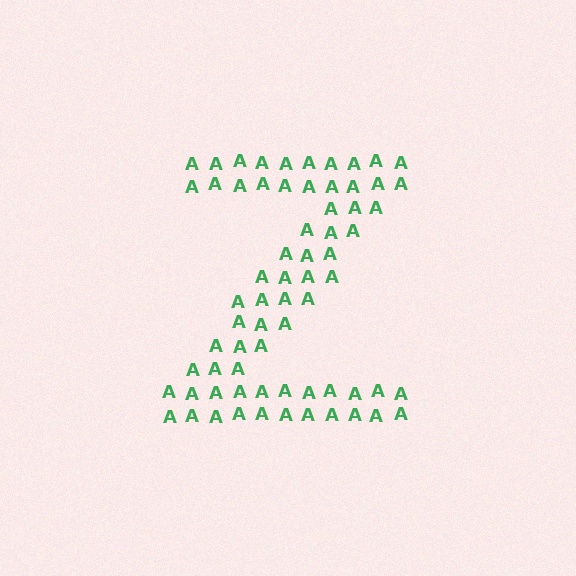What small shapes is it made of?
It is made of small letter A's.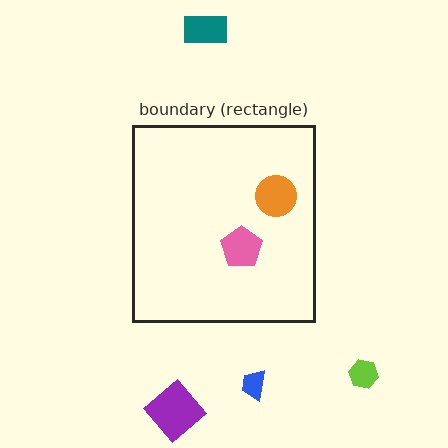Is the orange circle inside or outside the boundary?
Inside.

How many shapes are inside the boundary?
2 inside, 4 outside.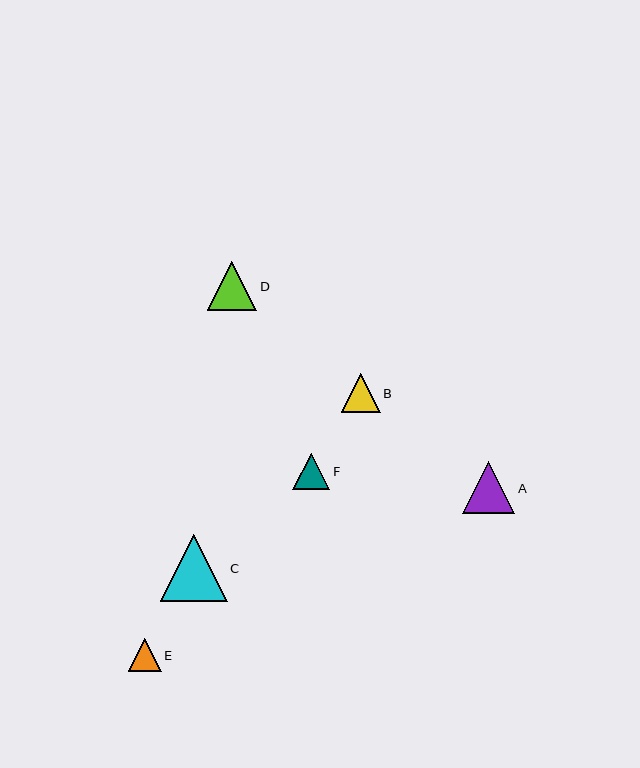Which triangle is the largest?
Triangle C is the largest with a size of approximately 67 pixels.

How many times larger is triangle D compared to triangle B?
Triangle D is approximately 1.3 times the size of triangle B.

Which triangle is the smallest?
Triangle E is the smallest with a size of approximately 33 pixels.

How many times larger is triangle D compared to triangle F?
Triangle D is approximately 1.3 times the size of triangle F.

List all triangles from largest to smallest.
From largest to smallest: C, A, D, B, F, E.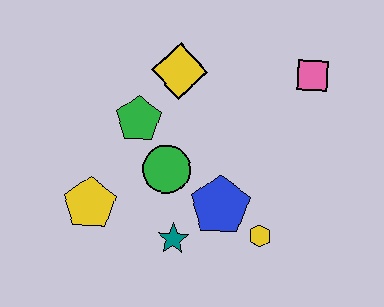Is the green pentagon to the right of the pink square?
No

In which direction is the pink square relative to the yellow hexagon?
The pink square is above the yellow hexagon.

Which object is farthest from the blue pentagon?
The pink square is farthest from the blue pentagon.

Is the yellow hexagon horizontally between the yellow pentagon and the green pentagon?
No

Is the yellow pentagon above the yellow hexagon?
Yes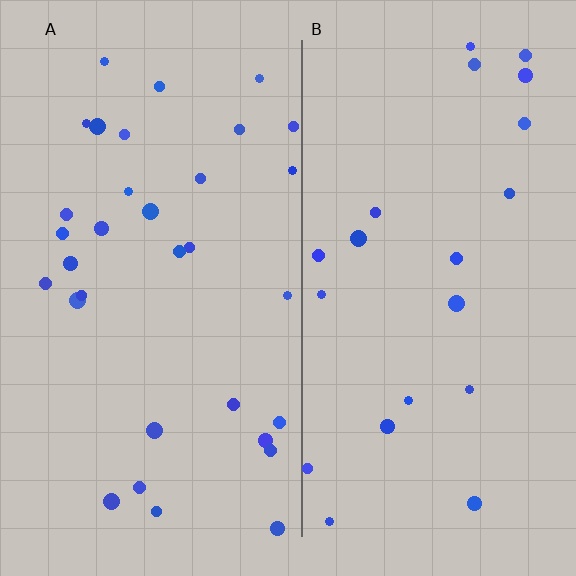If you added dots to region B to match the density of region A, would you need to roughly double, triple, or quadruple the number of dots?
Approximately double.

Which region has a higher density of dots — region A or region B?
A (the left).